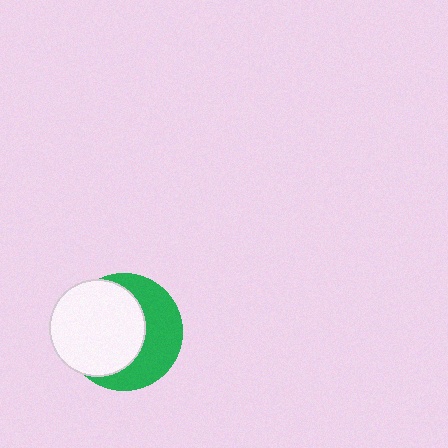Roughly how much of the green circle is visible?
A small part of it is visible (roughly 44%).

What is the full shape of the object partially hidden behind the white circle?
The partially hidden object is a green circle.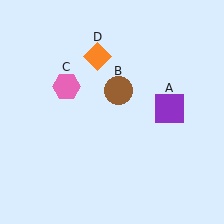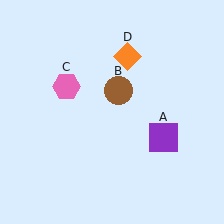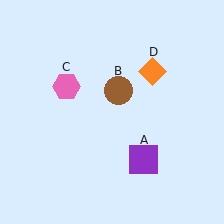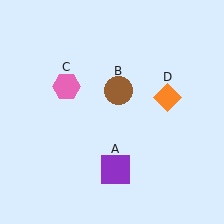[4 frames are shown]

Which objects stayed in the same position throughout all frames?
Brown circle (object B) and pink hexagon (object C) remained stationary.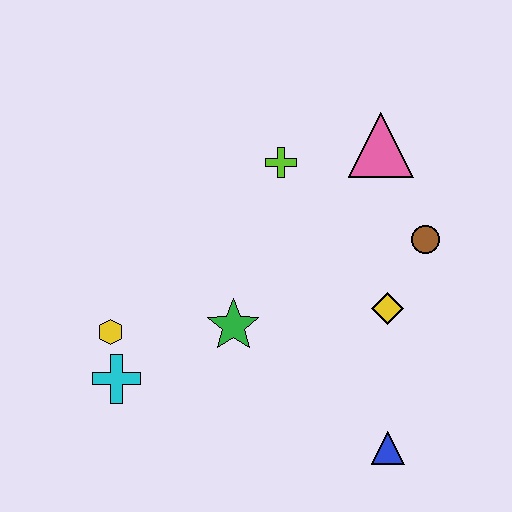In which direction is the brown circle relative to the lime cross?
The brown circle is to the right of the lime cross.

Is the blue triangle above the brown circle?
No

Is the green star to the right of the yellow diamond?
No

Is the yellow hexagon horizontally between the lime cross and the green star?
No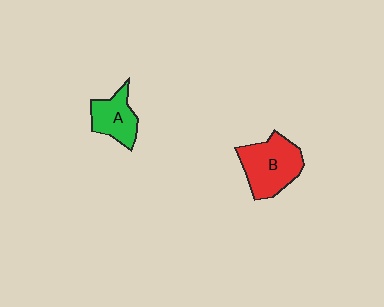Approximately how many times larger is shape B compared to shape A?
Approximately 1.5 times.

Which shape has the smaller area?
Shape A (green).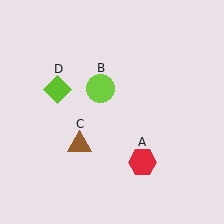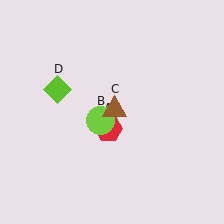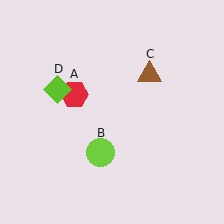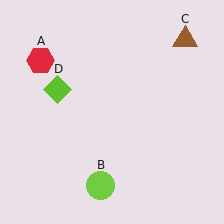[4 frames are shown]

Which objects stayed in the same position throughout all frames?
Lime diamond (object D) remained stationary.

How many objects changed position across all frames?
3 objects changed position: red hexagon (object A), lime circle (object B), brown triangle (object C).